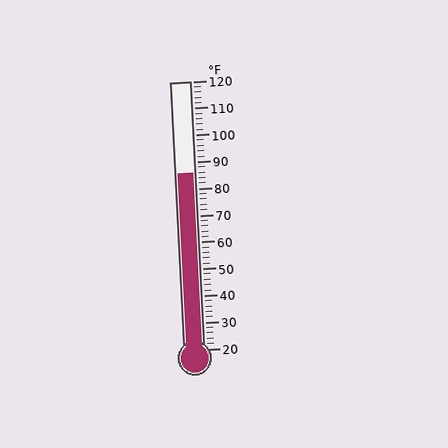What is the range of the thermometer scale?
The thermometer scale ranges from 20°F to 120°F.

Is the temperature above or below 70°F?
The temperature is above 70°F.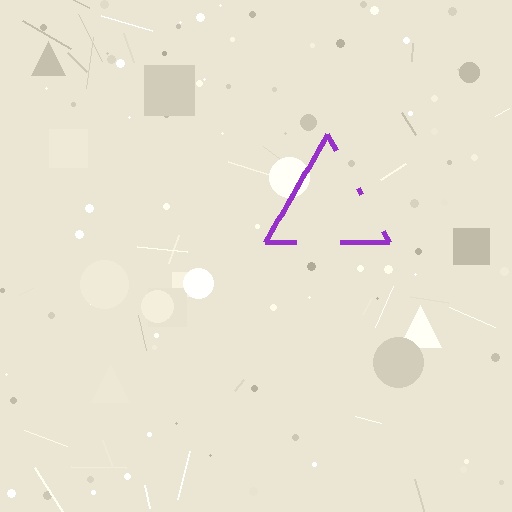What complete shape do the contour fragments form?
The contour fragments form a triangle.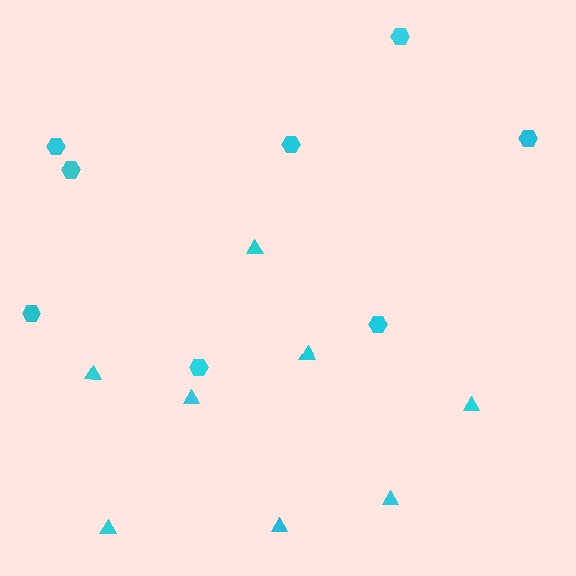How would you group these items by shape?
There are 2 groups: one group of hexagons (8) and one group of triangles (8).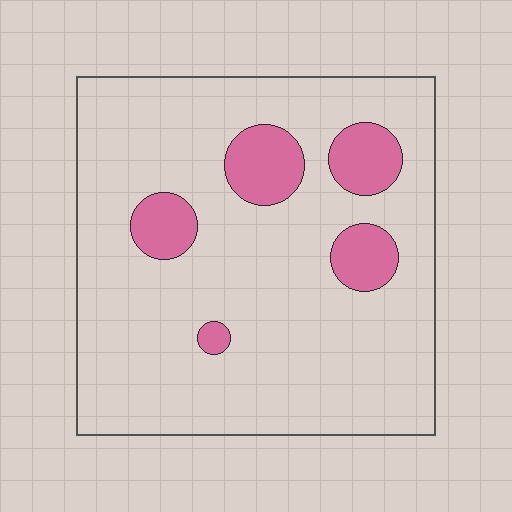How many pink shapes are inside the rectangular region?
5.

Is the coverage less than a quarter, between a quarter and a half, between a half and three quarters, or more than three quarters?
Less than a quarter.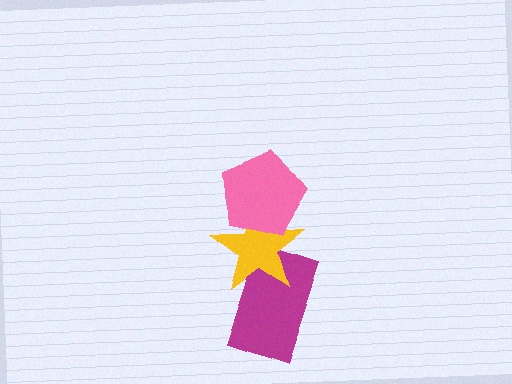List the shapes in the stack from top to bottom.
From top to bottom: the pink pentagon, the yellow star, the magenta rectangle.